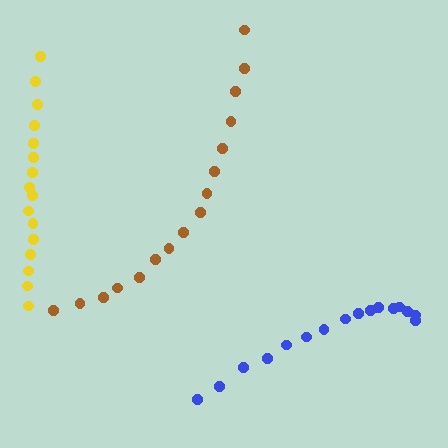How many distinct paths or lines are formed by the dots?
There are 3 distinct paths.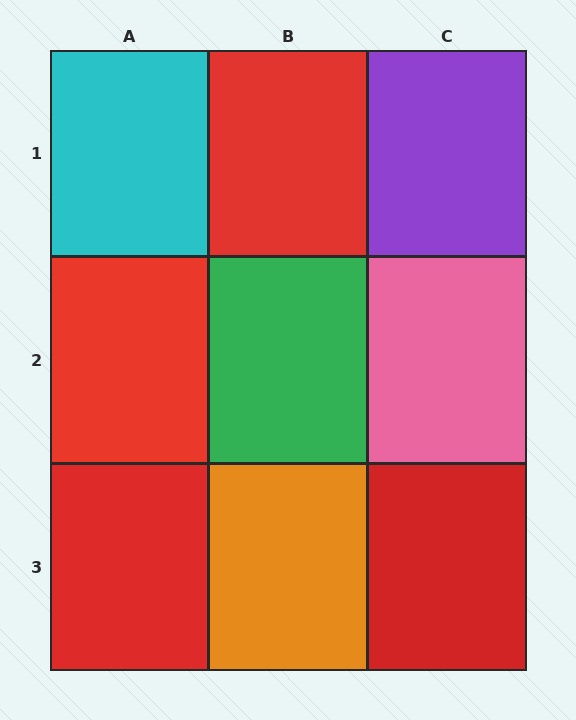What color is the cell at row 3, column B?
Orange.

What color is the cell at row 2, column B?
Green.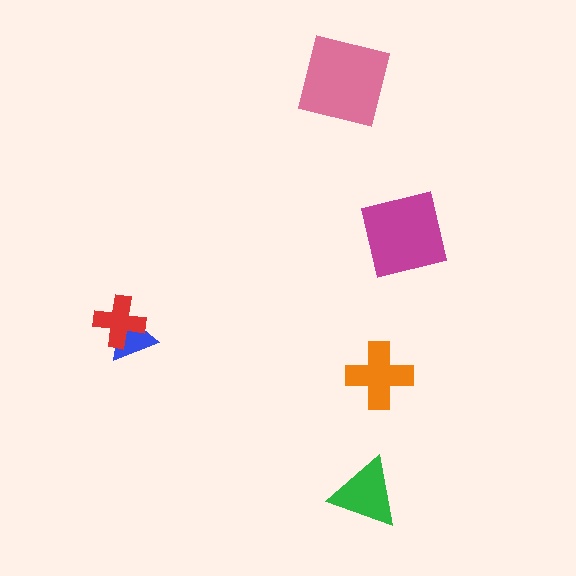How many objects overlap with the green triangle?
0 objects overlap with the green triangle.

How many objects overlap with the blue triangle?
1 object overlaps with the blue triangle.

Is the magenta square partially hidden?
No, no other shape covers it.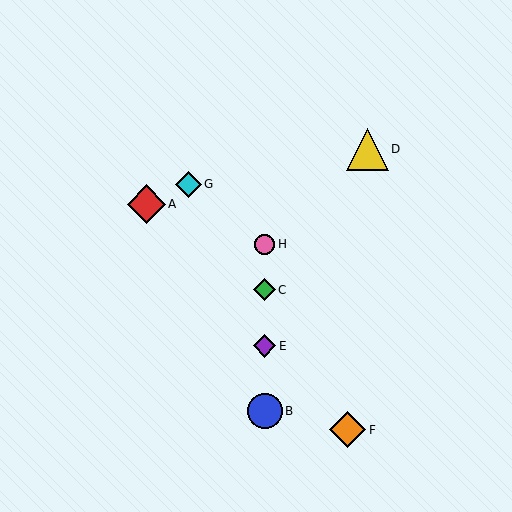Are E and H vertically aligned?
Yes, both are at x≈265.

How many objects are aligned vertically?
4 objects (B, C, E, H) are aligned vertically.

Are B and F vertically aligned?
No, B is at x≈265 and F is at x≈348.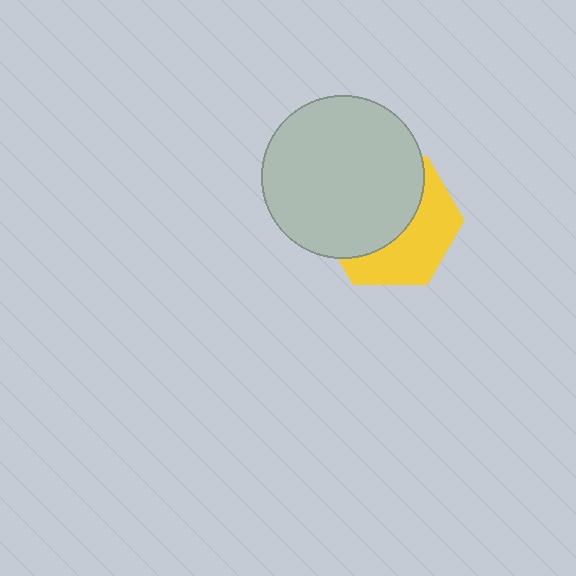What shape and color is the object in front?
The object in front is a light gray circle.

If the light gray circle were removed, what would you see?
You would see the complete yellow hexagon.